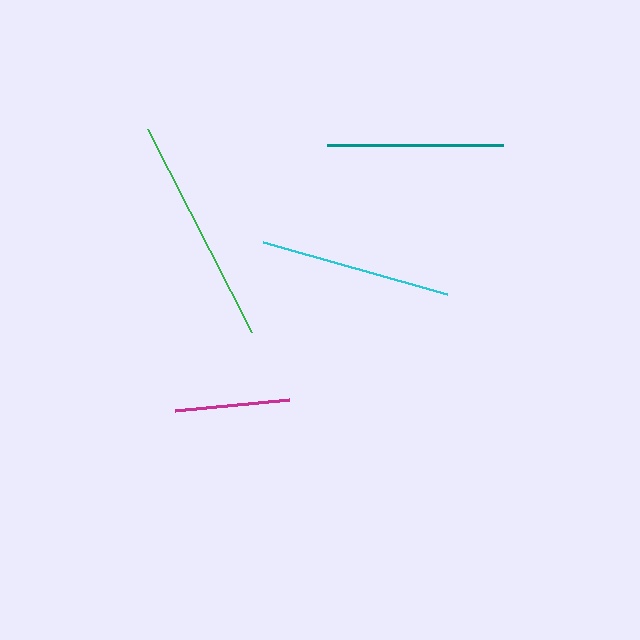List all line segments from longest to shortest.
From longest to shortest: green, cyan, teal, magenta.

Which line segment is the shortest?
The magenta line is the shortest at approximately 115 pixels.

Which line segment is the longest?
The green line is the longest at approximately 227 pixels.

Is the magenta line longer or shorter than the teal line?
The teal line is longer than the magenta line.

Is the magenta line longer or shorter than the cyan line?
The cyan line is longer than the magenta line.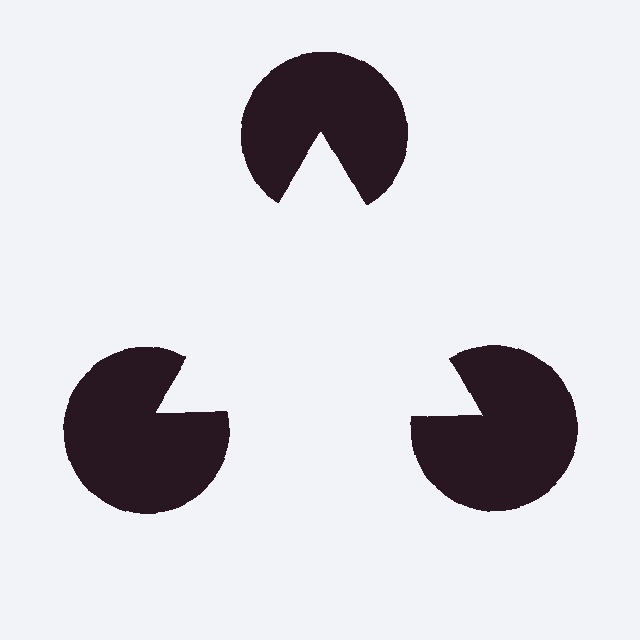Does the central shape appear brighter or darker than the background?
It typically appears slightly brighter than the background, even though no actual brightness change is drawn.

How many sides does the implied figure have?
3 sides.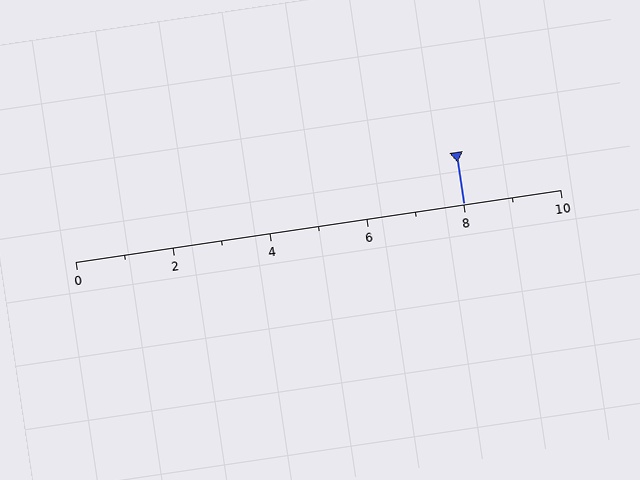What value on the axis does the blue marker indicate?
The marker indicates approximately 8.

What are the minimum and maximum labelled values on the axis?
The axis runs from 0 to 10.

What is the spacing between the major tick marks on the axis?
The major ticks are spaced 2 apart.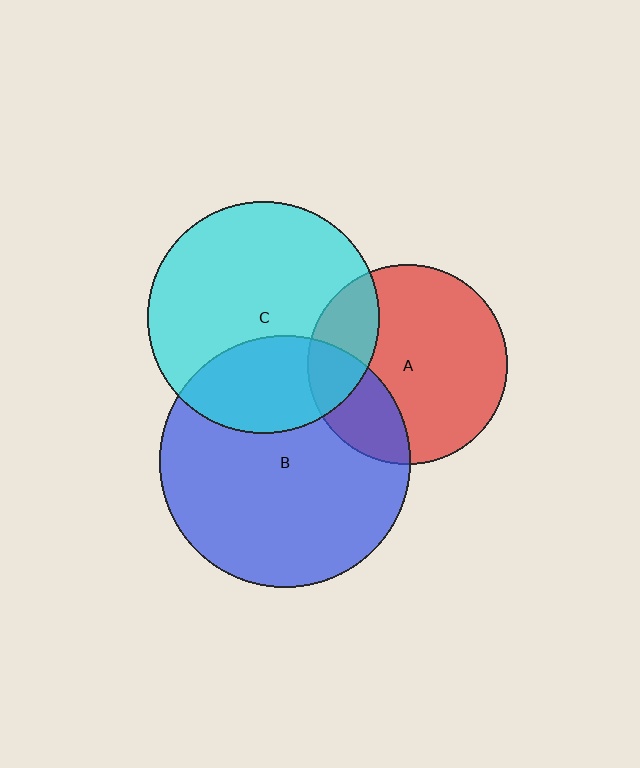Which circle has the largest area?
Circle B (blue).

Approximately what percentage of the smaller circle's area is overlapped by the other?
Approximately 20%.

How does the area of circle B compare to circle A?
Approximately 1.6 times.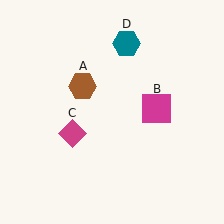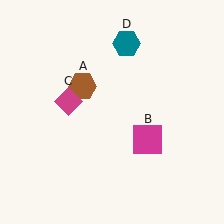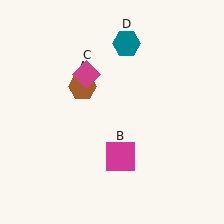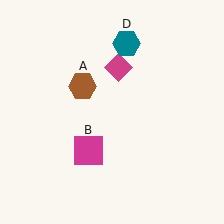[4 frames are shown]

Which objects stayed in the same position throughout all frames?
Brown hexagon (object A) and teal hexagon (object D) remained stationary.